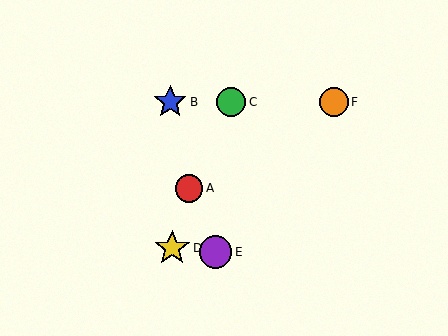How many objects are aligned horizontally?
3 objects (B, C, F) are aligned horizontally.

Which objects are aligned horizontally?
Objects B, C, F are aligned horizontally.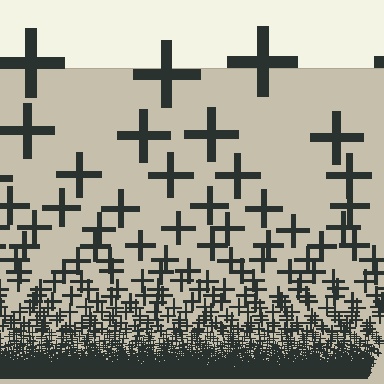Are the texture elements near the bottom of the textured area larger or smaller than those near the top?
Smaller. The gradient is inverted — elements near the bottom are smaller and denser.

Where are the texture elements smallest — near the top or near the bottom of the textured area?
Near the bottom.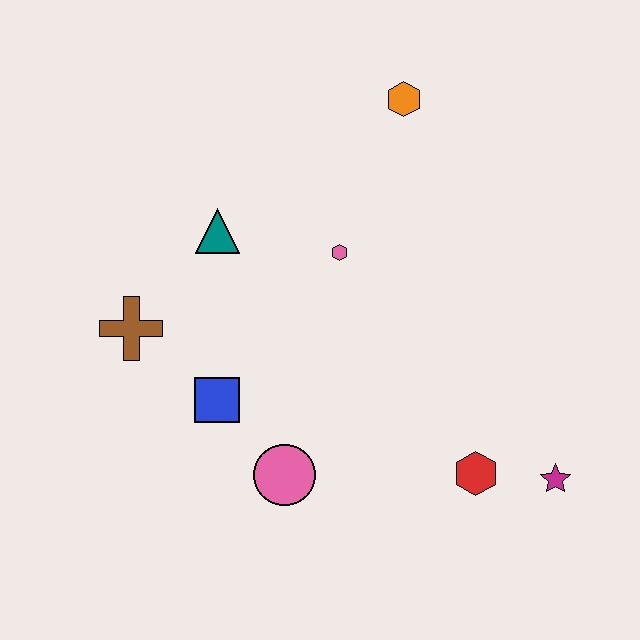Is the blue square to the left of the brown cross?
No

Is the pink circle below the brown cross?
Yes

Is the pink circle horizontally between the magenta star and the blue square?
Yes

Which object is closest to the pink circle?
The blue square is closest to the pink circle.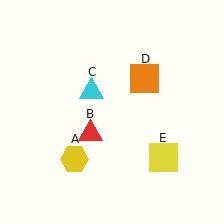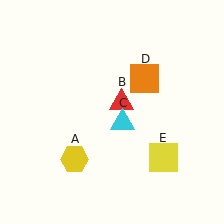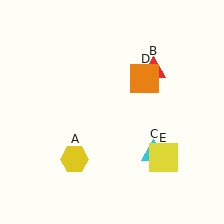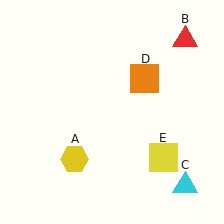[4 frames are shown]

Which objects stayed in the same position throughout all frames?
Yellow hexagon (object A) and orange square (object D) and yellow square (object E) remained stationary.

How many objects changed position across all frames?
2 objects changed position: red triangle (object B), cyan triangle (object C).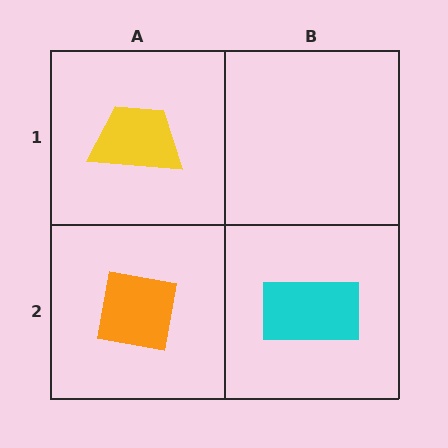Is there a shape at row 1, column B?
No, that cell is empty.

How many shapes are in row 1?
1 shape.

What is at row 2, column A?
An orange square.